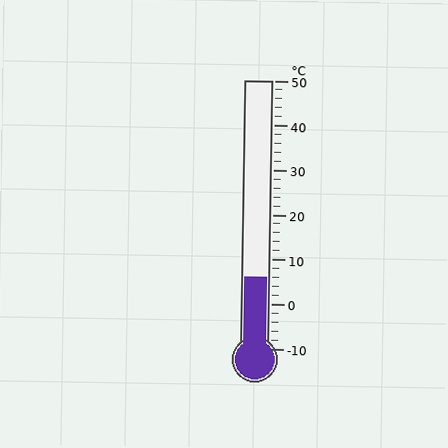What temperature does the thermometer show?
The thermometer shows approximately 6°C.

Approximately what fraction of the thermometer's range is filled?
The thermometer is filled to approximately 25% of its range.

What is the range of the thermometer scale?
The thermometer scale ranges from -10°C to 50°C.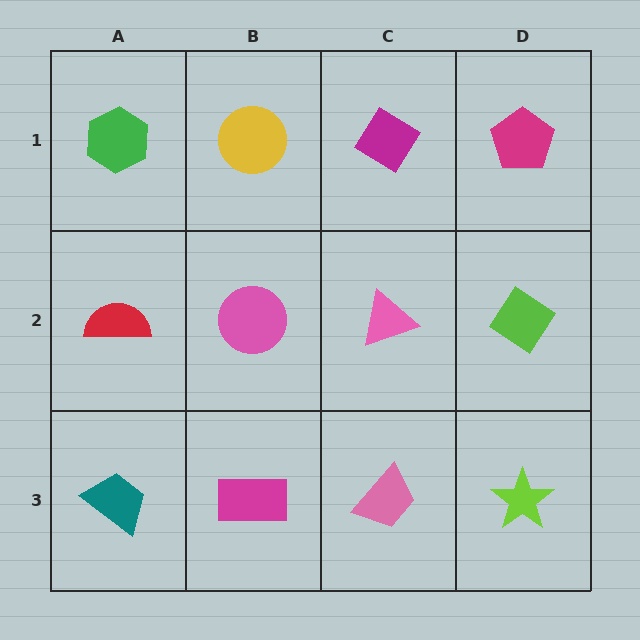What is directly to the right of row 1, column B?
A magenta diamond.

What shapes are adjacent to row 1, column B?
A pink circle (row 2, column B), a green hexagon (row 1, column A), a magenta diamond (row 1, column C).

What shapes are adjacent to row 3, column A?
A red semicircle (row 2, column A), a magenta rectangle (row 3, column B).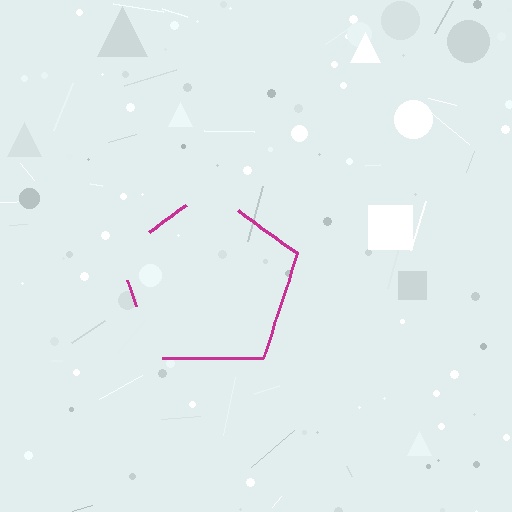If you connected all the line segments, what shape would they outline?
They would outline a pentagon.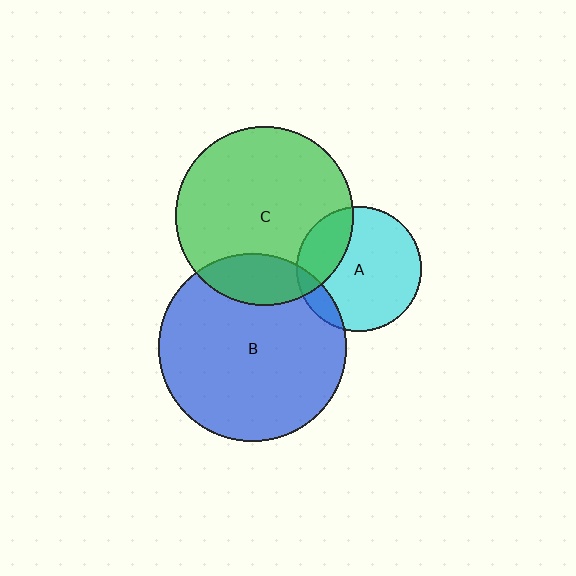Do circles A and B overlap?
Yes.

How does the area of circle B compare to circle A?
Approximately 2.3 times.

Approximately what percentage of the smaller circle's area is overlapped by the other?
Approximately 10%.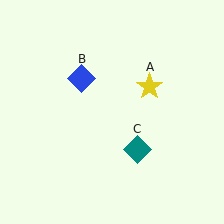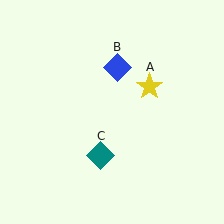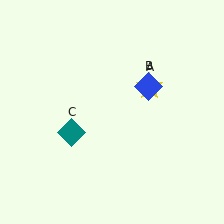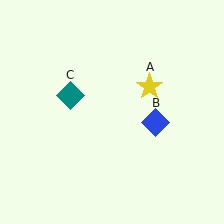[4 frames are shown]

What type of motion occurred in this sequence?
The blue diamond (object B), teal diamond (object C) rotated clockwise around the center of the scene.